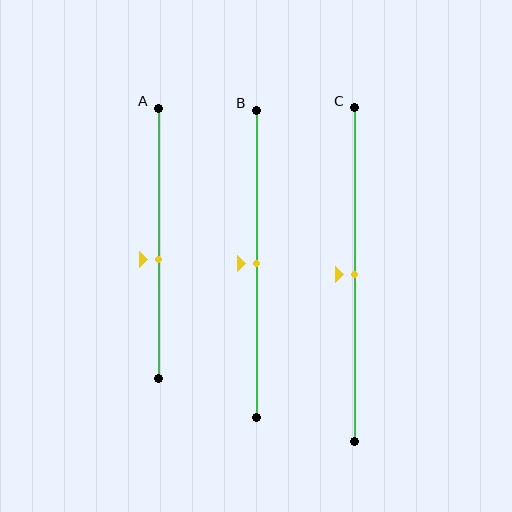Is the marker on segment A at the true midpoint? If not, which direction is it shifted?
No, the marker on segment A is shifted downward by about 6% of the segment length.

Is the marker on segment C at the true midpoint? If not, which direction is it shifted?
Yes, the marker on segment C is at the true midpoint.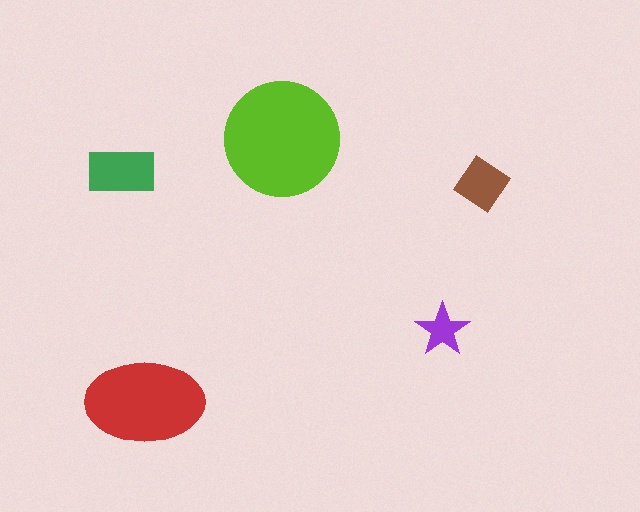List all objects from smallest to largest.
The purple star, the brown diamond, the green rectangle, the red ellipse, the lime circle.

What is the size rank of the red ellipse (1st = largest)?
2nd.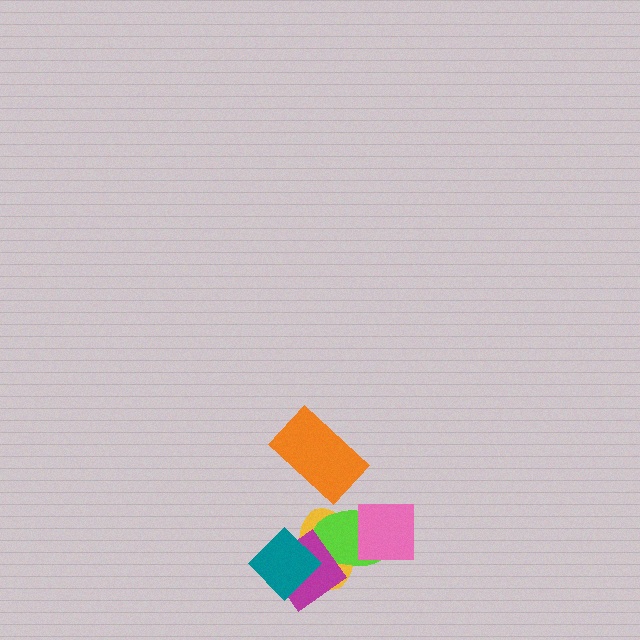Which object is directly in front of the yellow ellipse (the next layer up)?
The lime ellipse is directly in front of the yellow ellipse.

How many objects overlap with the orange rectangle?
0 objects overlap with the orange rectangle.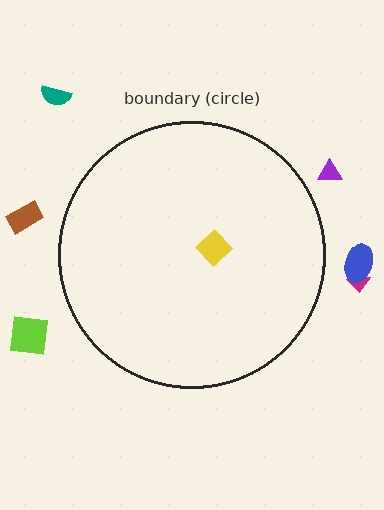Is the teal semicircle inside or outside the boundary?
Outside.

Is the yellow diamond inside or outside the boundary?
Inside.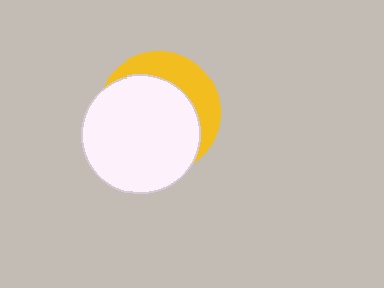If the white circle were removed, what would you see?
You would see the complete yellow circle.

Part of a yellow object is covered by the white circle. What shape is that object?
It is a circle.